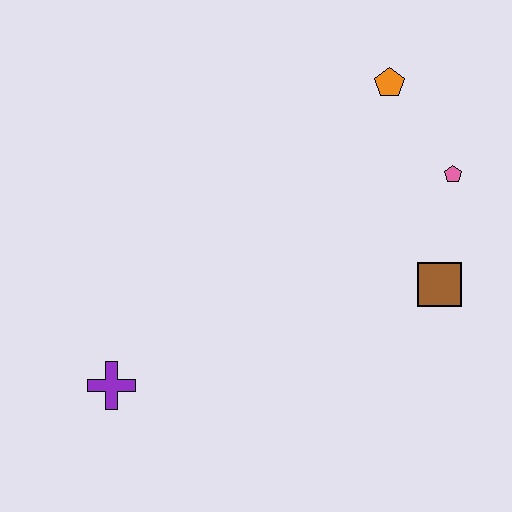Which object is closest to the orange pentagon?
The pink pentagon is closest to the orange pentagon.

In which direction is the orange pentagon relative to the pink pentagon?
The orange pentagon is above the pink pentagon.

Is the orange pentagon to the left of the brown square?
Yes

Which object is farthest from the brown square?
The purple cross is farthest from the brown square.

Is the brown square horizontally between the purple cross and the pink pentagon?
Yes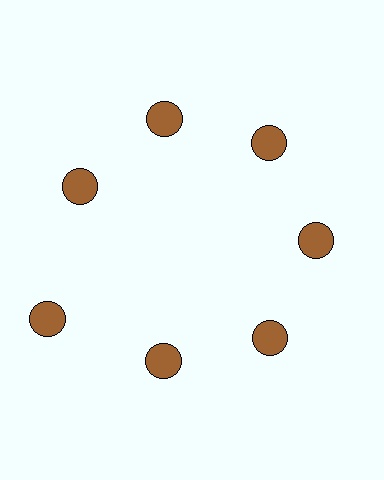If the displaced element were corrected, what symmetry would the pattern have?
It would have 7-fold rotational symmetry — the pattern would map onto itself every 51 degrees.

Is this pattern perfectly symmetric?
No. The 7 brown circles are arranged in a ring, but one element near the 8 o'clock position is pushed outward from the center, breaking the 7-fold rotational symmetry.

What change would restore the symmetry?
The symmetry would be restored by moving it inward, back onto the ring so that all 7 circles sit at equal angles and equal distance from the center.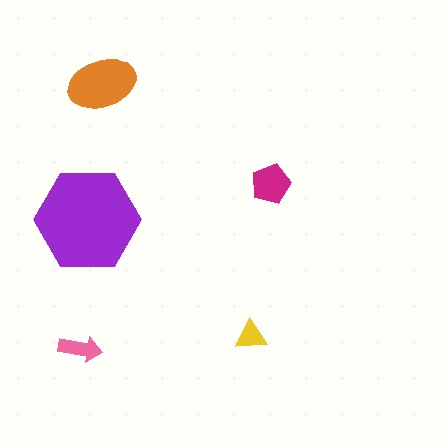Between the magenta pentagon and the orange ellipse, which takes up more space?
The orange ellipse.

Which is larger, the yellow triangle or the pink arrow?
The pink arrow.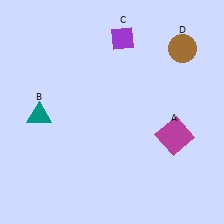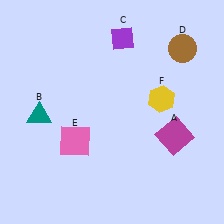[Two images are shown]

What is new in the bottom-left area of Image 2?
A pink square (E) was added in the bottom-left area of Image 2.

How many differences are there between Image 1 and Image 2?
There are 2 differences between the two images.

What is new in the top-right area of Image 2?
A yellow hexagon (F) was added in the top-right area of Image 2.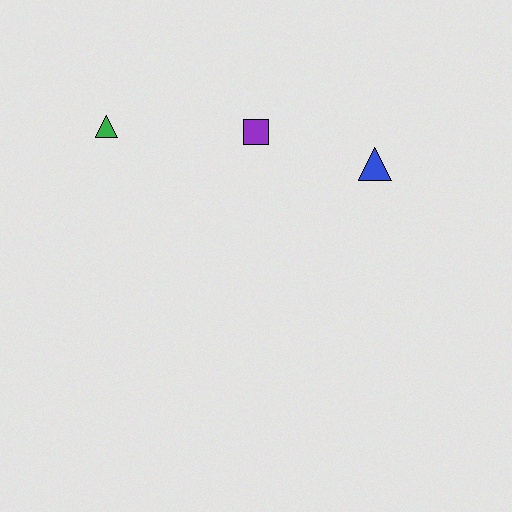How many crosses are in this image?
There are no crosses.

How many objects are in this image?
There are 3 objects.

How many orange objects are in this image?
There are no orange objects.